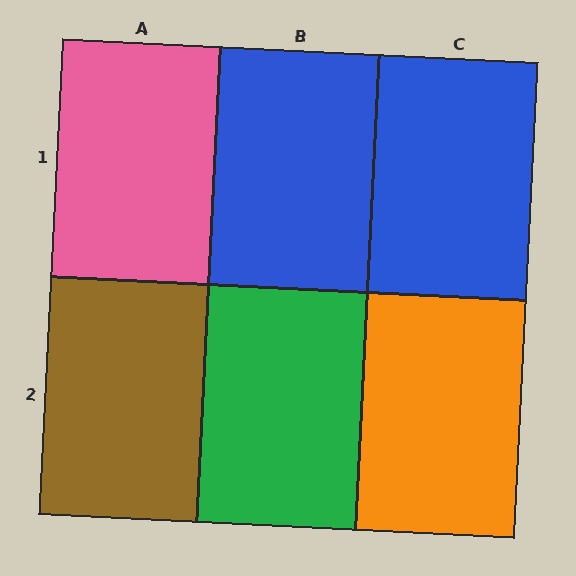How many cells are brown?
1 cell is brown.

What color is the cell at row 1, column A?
Pink.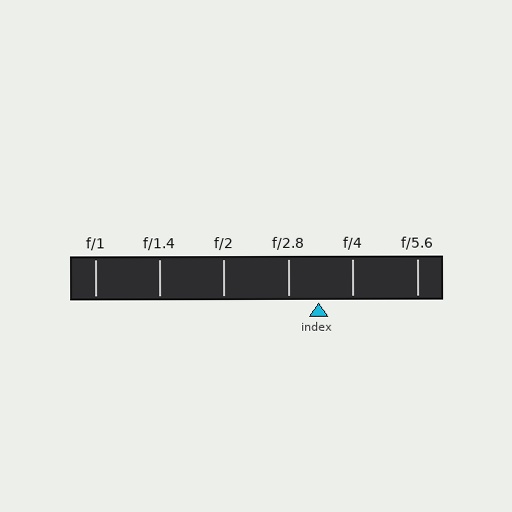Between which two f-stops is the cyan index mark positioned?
The index mark is between f/2.8 and f/4.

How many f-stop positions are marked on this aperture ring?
There are 6 f-stop positions marked.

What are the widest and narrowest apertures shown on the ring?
The widest aperture shown is f/1 and the narrowest is f/5.6.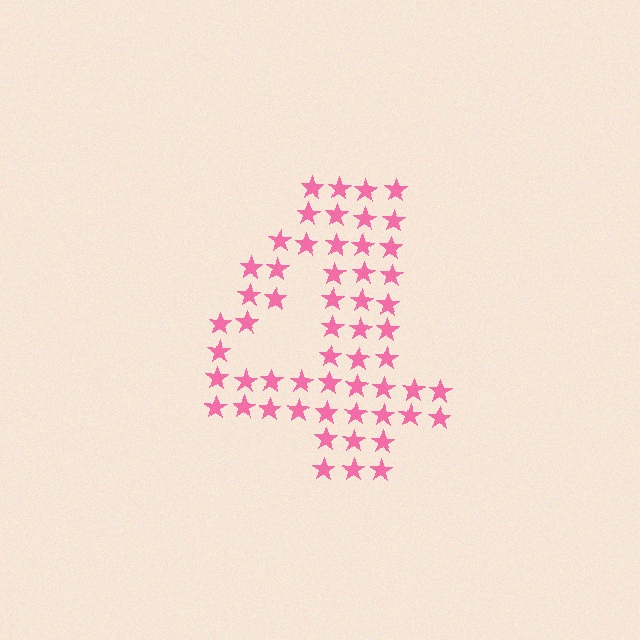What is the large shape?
The large shape is the digit 4.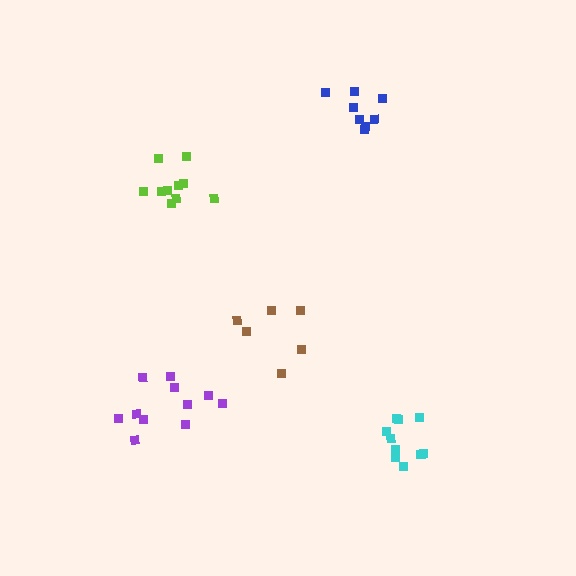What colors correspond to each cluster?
The clusters are colored: brown, cyan, purple, blue, lime.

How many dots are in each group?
Group 1: 6 dots, Group 2: 10 dots, Group 3: 11 dots, Group 4: 8 dots, Group 5: 10 dots (45 total).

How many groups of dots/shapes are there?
There are 5 groups.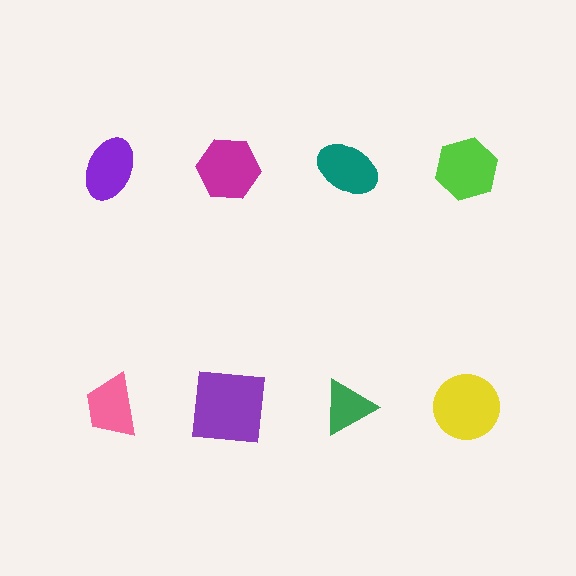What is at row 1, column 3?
A teal ellipse.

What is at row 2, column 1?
A pink trapezoid.